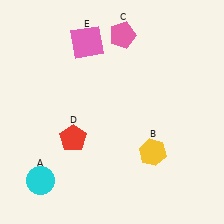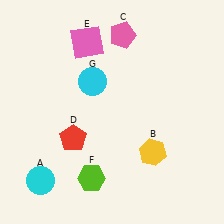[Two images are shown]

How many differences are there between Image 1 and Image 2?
There are 2 differences between the two images.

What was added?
A lime hexagon (F), a cyan circle (G) were added in Image 2.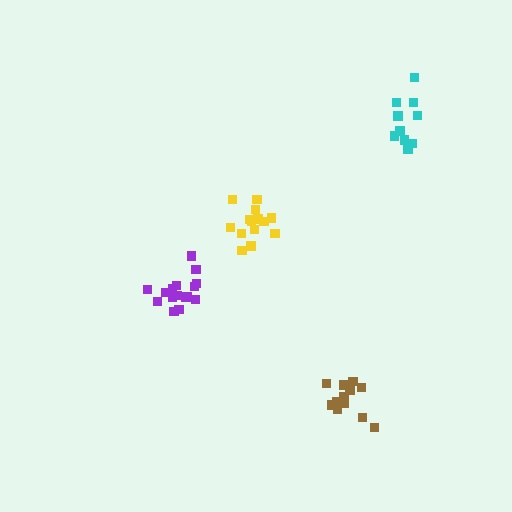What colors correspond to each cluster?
The clusters are colored: cyan, yellow, brown, purple.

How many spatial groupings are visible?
There are 4 spatial groupings.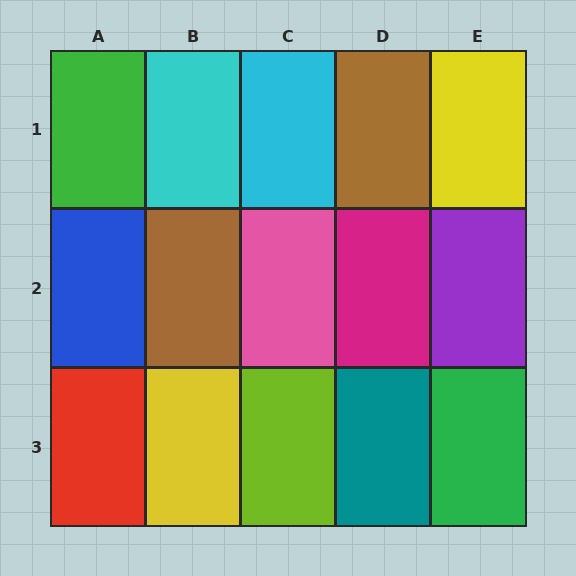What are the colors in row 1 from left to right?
Green, cyan, cyan, brown, yellow.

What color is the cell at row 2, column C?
Pink.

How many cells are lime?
1 cell is lime.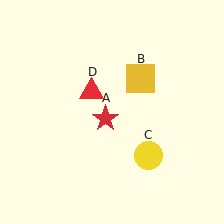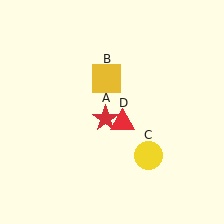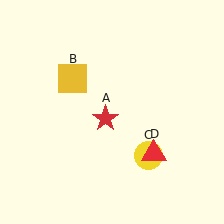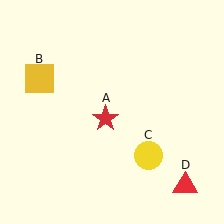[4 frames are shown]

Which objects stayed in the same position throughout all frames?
Red star (object A) and yellow circle (object C) remained stationary.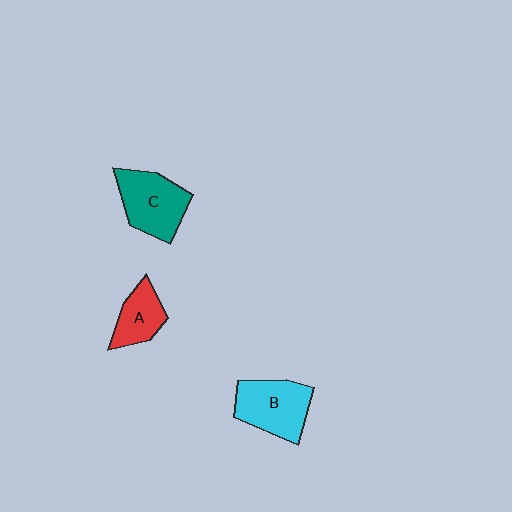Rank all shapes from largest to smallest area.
From largest to smallest: C (teal), B (cyan), A (red).